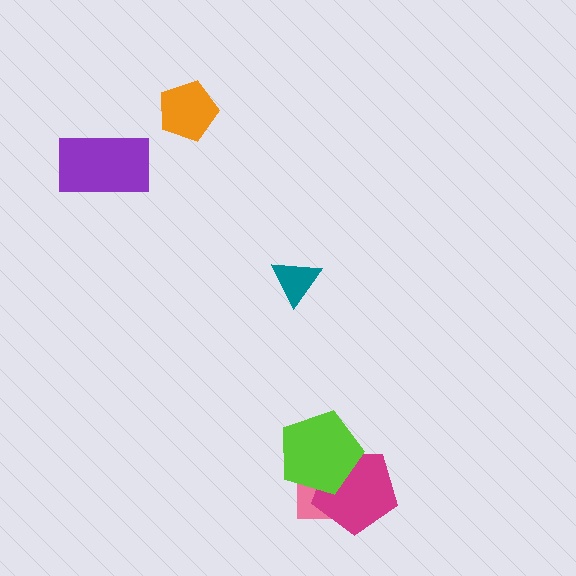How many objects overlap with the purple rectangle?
0 objects overlap with the purple rectangle.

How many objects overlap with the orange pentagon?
0 objects overlap with the orange pentagon.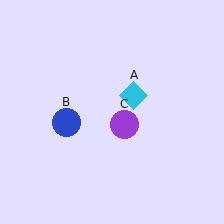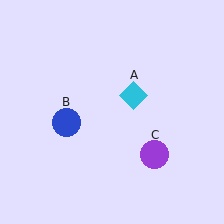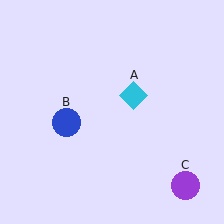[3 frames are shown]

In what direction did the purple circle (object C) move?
The purple circle (object C) moved down and to the right.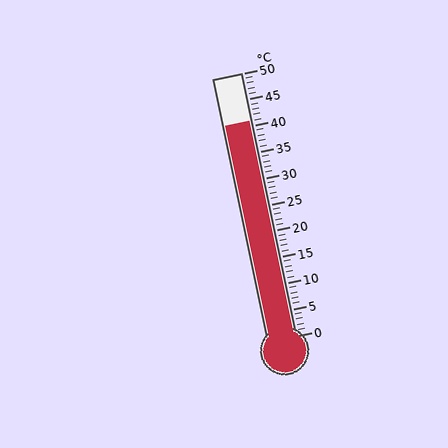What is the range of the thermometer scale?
The thermometer scale ranges from 0°C to 50°C.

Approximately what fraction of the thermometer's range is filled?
The thermometer is filled to approximately 80% of its range.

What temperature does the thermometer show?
The thermometer shows approximately 41°C.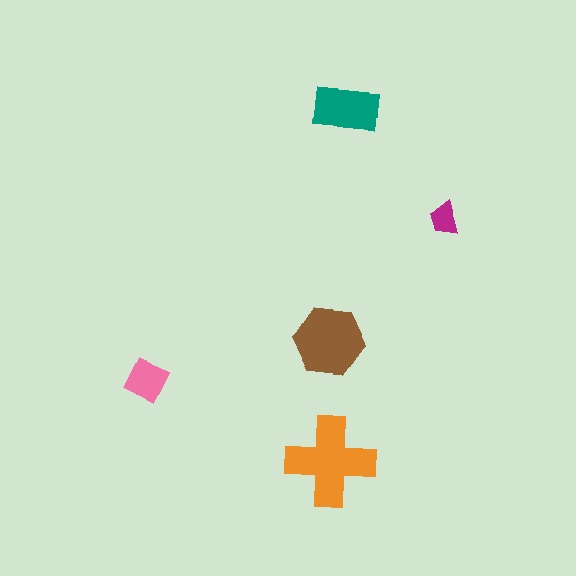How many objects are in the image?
There are 5 objects in the image.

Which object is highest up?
The teal rectangle is topmost.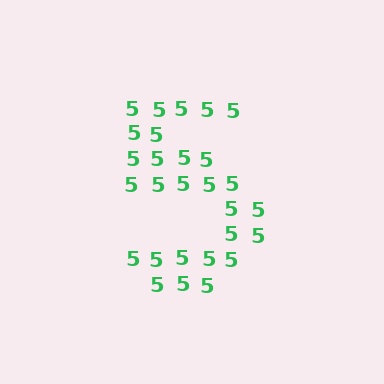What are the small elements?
The small elements are digit 5's.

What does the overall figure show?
The overall figure shows the digit 5.